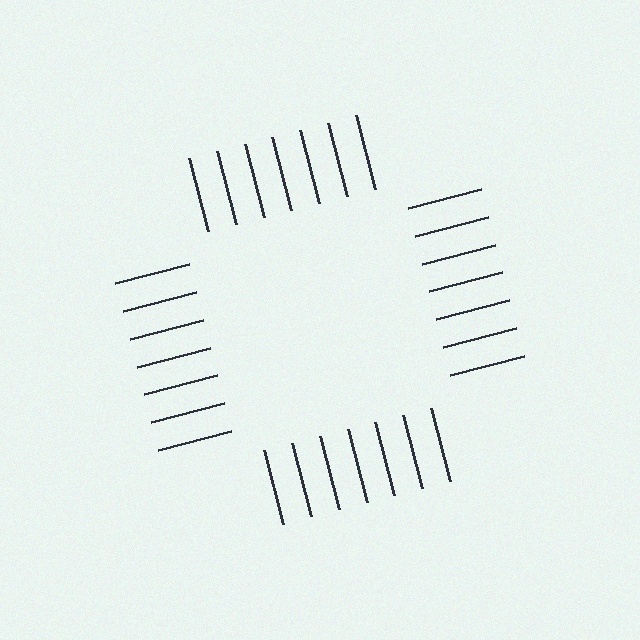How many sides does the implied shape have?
4 sides — the line-ends trace a square.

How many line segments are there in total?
28 — 7 along each of the 4 edges.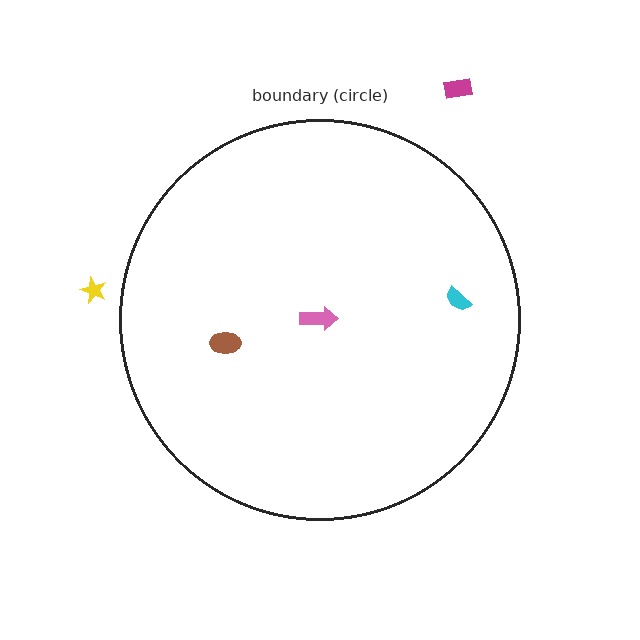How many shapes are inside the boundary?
3 inside, 2 outside.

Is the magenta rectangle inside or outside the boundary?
Outside.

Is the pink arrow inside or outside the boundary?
Inside.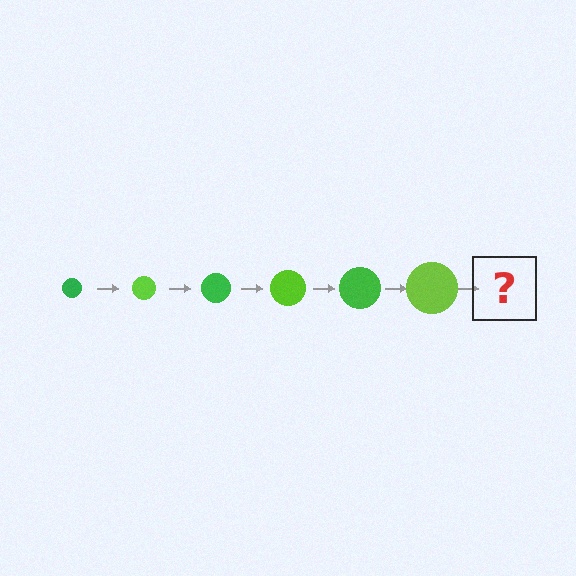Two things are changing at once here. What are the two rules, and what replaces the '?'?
The two rules are that the circle grows larger each step and the color cycles through green and lime. The '?' should be a green circle, larger than the previous one.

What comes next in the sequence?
The next element should be a green circle, larger than the previous one.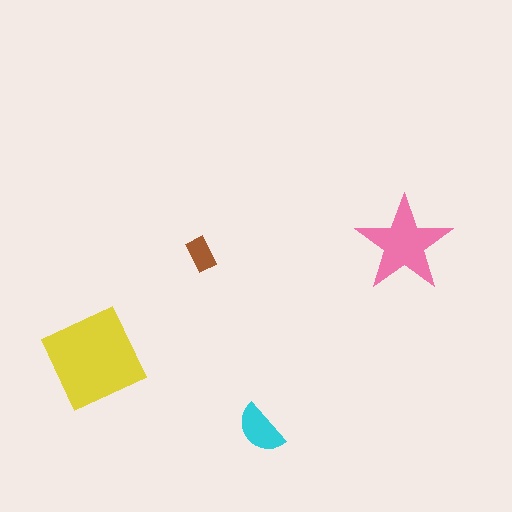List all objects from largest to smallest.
The yellow diamond, the pink star, the cyan semicircle, the brown rectangle.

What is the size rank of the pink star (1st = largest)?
2nd.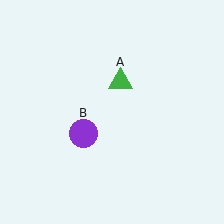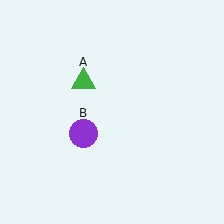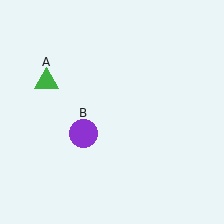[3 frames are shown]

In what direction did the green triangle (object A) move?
The green triangle (object A) moved left.